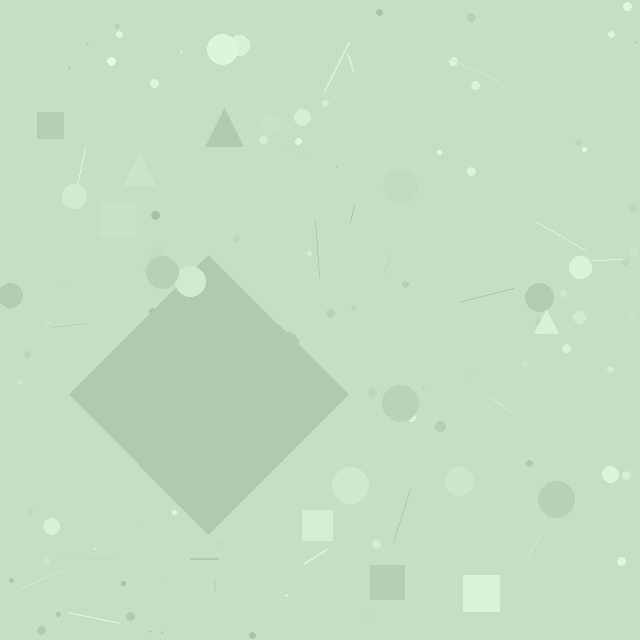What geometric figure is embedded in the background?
A diamond is embedded in the background.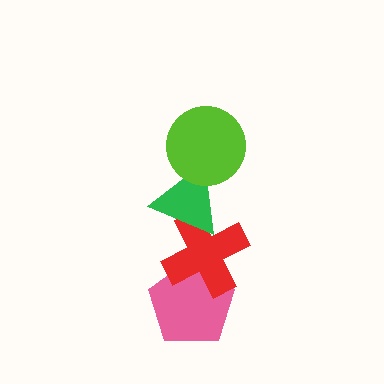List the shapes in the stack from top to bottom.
From top to bottom: the lime circle, the green triangle, the red cross, the pink pentagon.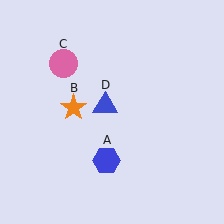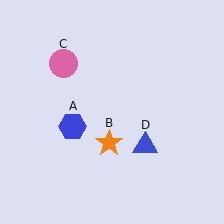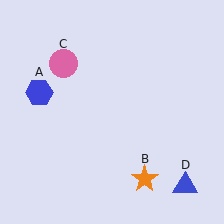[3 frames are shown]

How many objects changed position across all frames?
3 objects changed position: blue hexagon (object A), orange star (object B), blue triangle (object D).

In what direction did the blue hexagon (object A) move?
The blue hexagon (object A) moved up and to the left.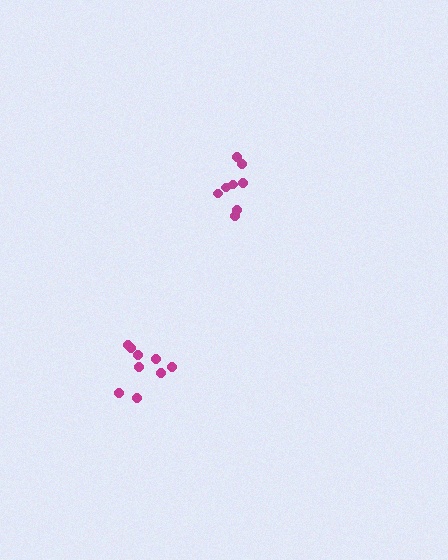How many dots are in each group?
Group 1: 8 dots, Group 2: 9 dots (17 total).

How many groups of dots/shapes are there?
There are 2 groups.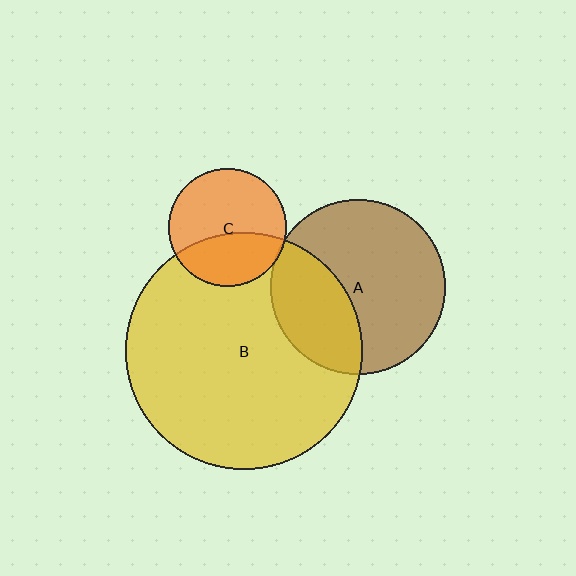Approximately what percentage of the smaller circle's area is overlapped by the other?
Approximately 40%.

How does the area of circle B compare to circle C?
Approximately 4.0 times.